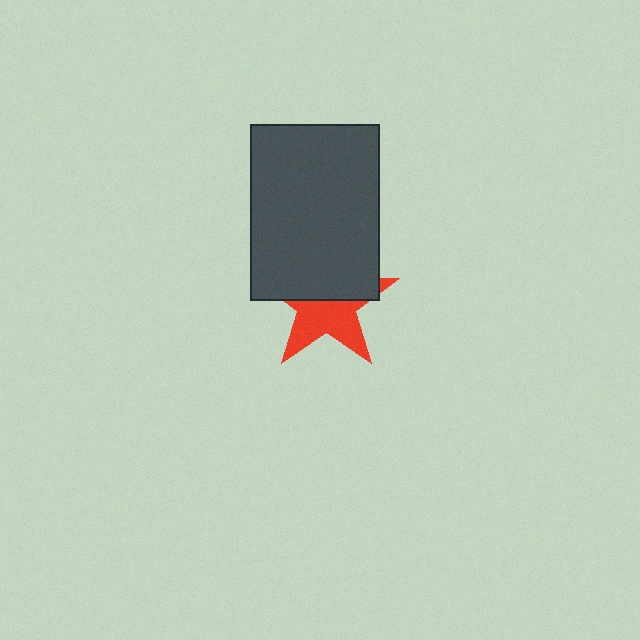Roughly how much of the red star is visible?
About half of it is visible (roughly 49%).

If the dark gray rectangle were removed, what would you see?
You would see the complete red star.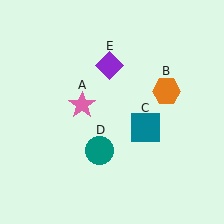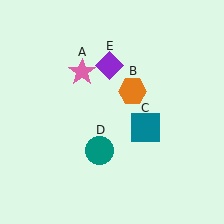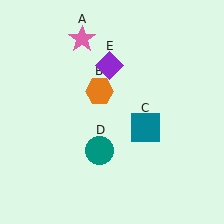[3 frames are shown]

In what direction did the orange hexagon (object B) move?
The orange hexagon (object B) moved left.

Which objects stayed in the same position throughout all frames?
Teal square (object C) and teal circle (object D) and purple diamond (object E) remained stationary.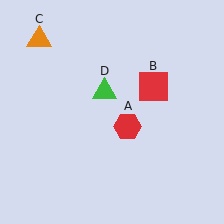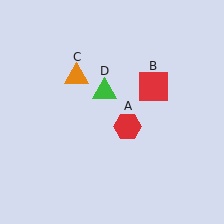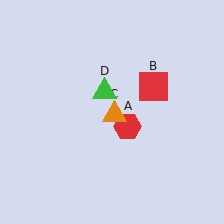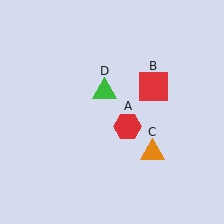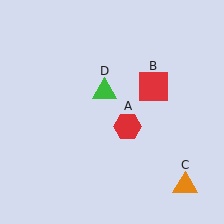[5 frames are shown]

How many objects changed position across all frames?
1 object changed position: orange triangle (object C).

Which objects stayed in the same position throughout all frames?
Red hexagon (object A) and red square (object B) and green triangle (object D) remained stationary.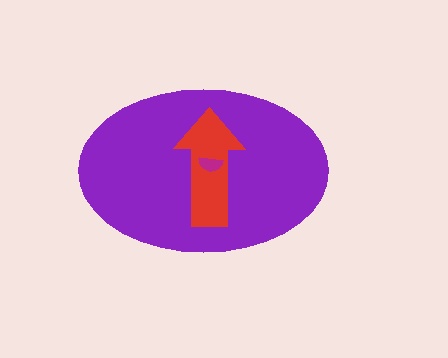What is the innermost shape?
The magenta semicircle.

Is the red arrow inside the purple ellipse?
Yes.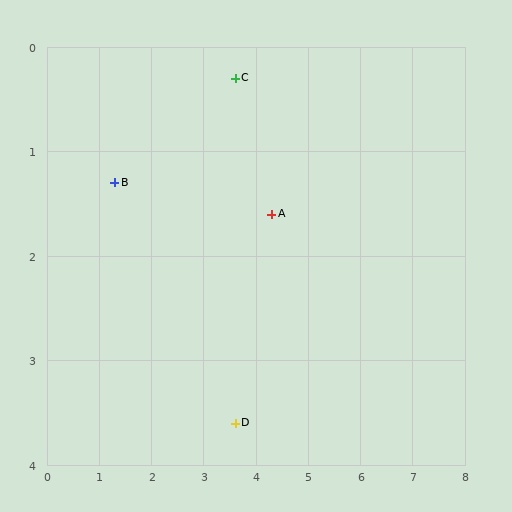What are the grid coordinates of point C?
Point C is at approximately (3.6, 0.3).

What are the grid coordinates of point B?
Point B is at approximately (1.3, 1.3).